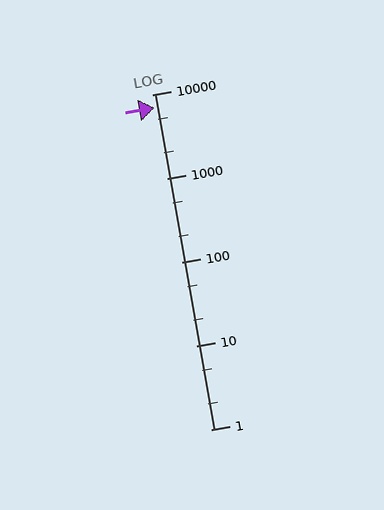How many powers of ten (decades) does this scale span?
The scale spans 4 decades, from 1 to 10000.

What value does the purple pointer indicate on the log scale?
The pointer indicates approximately 7000.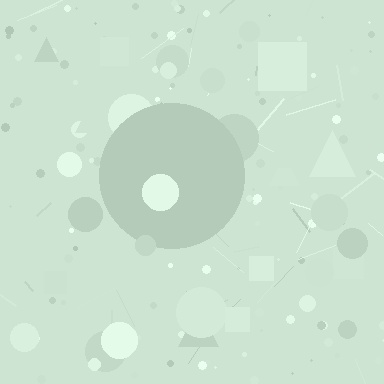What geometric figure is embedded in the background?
A circle is embedded in the background.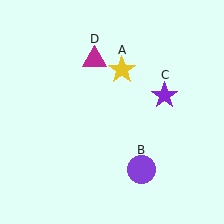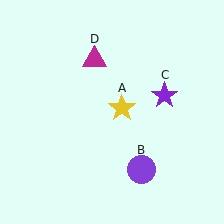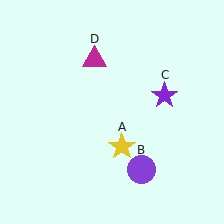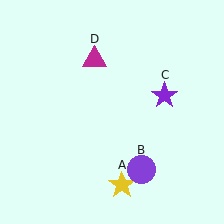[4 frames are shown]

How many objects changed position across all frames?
1 object changed position: yellow star (object A).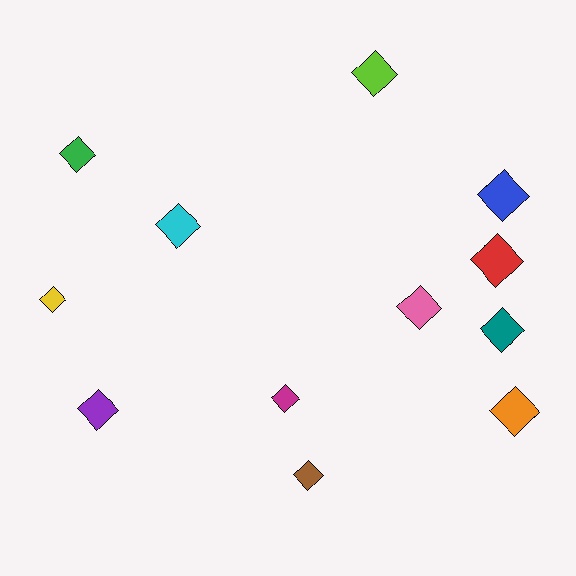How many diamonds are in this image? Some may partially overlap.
There are 12 diamonds.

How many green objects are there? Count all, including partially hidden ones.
There is 1 green object.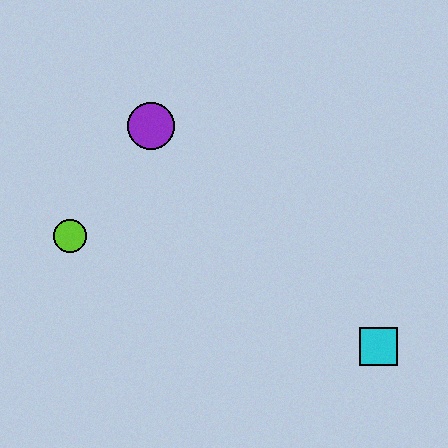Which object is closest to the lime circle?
The purple circle is closest to the lime circle.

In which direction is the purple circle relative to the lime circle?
The purple circle is above the lime circle.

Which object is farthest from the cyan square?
The lime circle is farthest from the cyan square.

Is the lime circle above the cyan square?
Yes